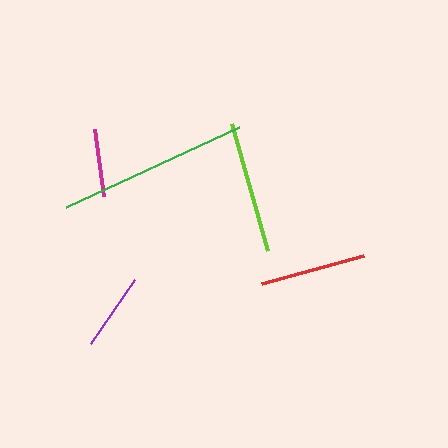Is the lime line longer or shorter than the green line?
The green line is longer than the lime line.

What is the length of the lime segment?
The lime segment is approximately 132 pixels long.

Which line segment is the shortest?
The magenta line is the shortest at approximately 68 pixels.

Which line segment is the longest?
The green line is the longest at approximately 190 pixels.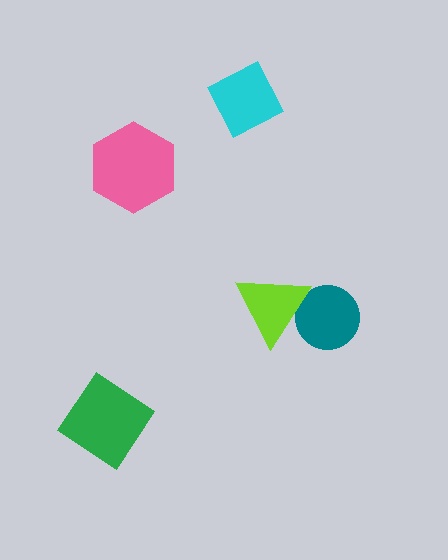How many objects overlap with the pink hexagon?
0 objects overlap with the pink hexagon.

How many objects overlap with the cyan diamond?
0 objects overlap with the cyan diamond.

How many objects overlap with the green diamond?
0 objects overlap with the green diamond.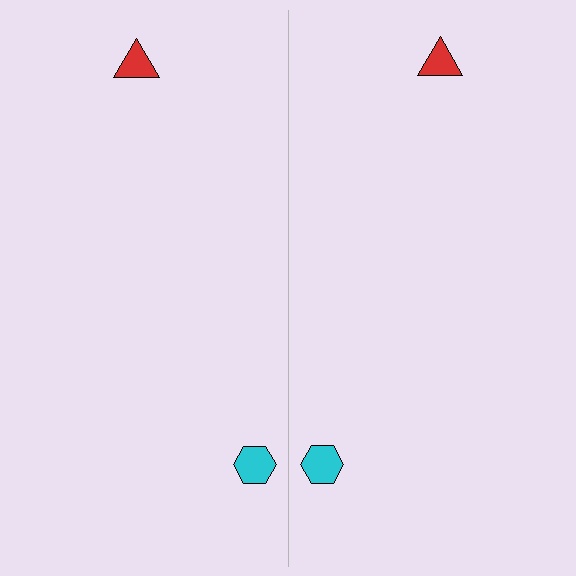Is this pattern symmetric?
Yes, this pattern has bilateral (reflection) symmetry.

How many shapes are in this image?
There are 4 shapes in this image.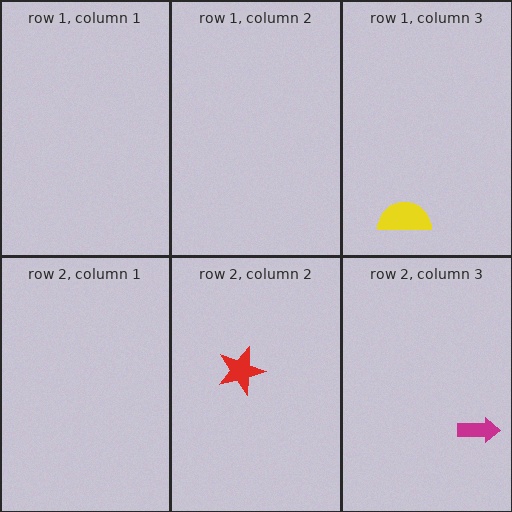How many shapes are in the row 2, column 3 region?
1.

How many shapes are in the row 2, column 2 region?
1.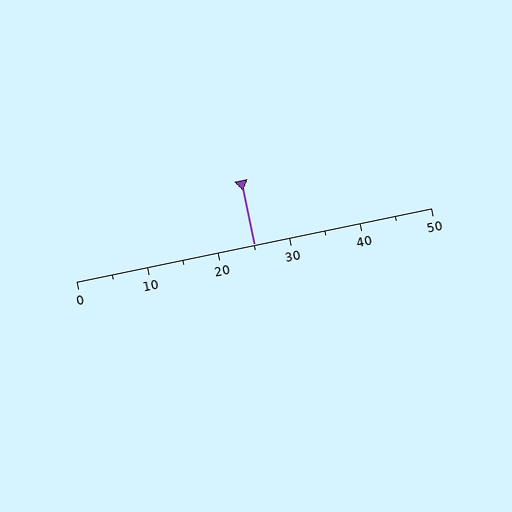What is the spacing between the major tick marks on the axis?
The major ticks are spaced 10 apart.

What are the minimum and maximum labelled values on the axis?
The axis runs from 0 to 50.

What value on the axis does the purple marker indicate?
The marker indicates approximately 25.